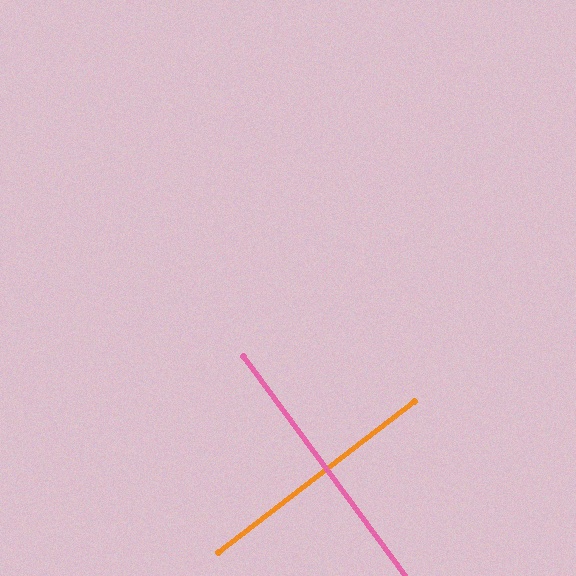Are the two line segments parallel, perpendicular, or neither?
Perpendicular — they meet at approximately 89°.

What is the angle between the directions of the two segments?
Approximately 89 degrees.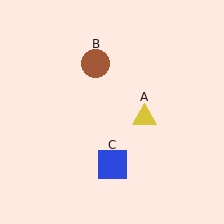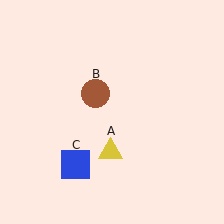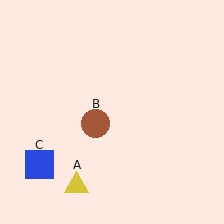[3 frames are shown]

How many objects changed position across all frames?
3 objects changed position: yellow triangle (object A), brown circle (object B), blue square (object C).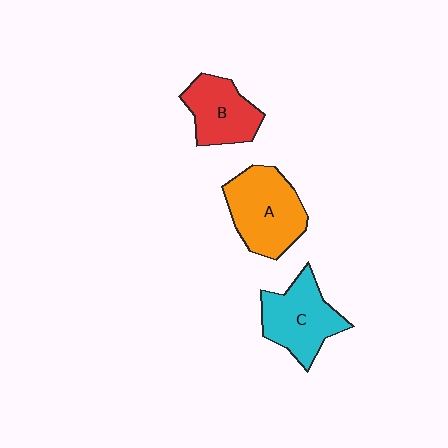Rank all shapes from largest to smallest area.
From largest to smallest: A (orange), C (cyan), B (red).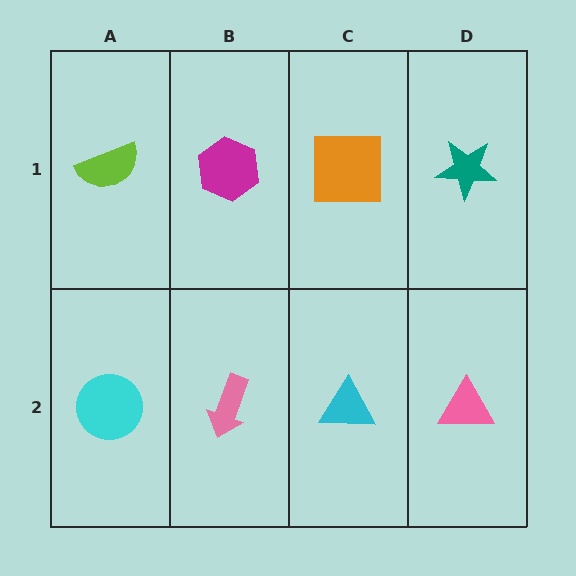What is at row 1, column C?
An orange square.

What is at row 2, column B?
A pink arrow.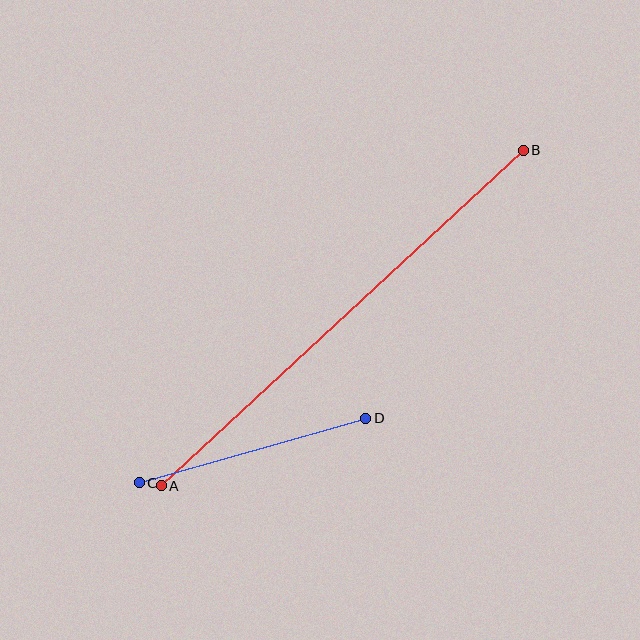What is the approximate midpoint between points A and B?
The midpoint is at approximately (342, 318) pixels.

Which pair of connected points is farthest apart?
Points A and B are farthest apart.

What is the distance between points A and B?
The distance is approximately 493 pixels.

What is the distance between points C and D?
The distance is approximately 236 pixels.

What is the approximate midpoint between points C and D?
The midpoint is at approximately (253, 450) pixels.